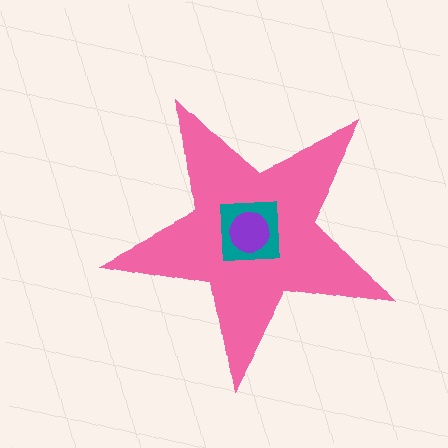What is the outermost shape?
The pink star.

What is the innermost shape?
The purple circle.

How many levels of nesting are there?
3.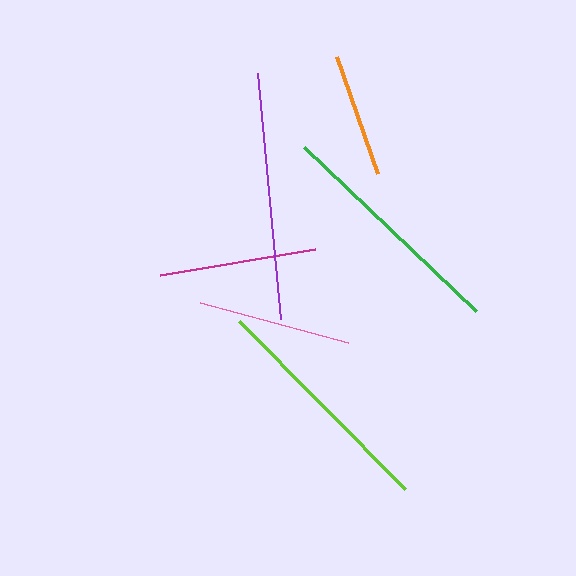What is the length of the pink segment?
The pink segment is approximately 153 pixels long.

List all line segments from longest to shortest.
From longest to shortest: purple, green, lime, magenta, pink, orange.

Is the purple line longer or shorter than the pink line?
The purple line is longer than the pink line.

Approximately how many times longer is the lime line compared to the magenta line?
The lime line is approximately 1.5 times the length of the magenta line.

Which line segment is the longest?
The purple line is the longest at approximately 247 pixels.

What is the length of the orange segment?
The orange segment is approximately 124 pixels long.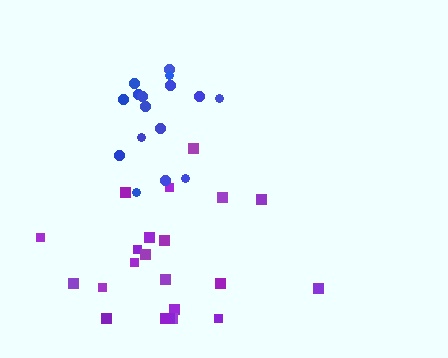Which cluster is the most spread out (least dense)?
Purple.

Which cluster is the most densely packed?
Blue.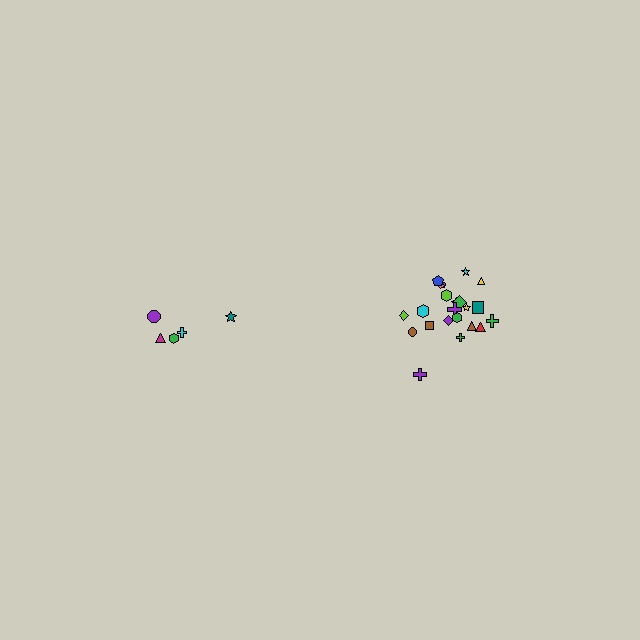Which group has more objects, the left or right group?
The right group.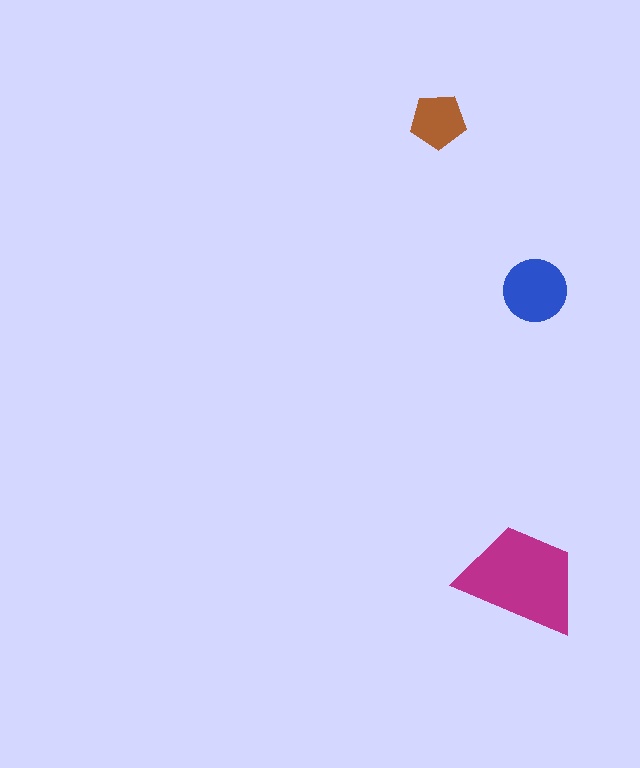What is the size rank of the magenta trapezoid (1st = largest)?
1st.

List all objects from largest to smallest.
The magenta trapezoid, the blue circle, the brown pentagon.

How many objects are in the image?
There are 3 objects in the image.